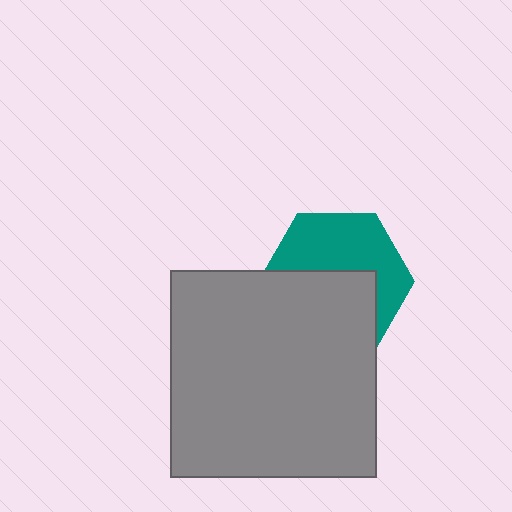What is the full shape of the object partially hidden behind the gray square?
The partially hidden object is a teal hexagon.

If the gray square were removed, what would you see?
You would see the complete teal hexagon.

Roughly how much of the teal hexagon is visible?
About half of it is visible (roughly 49%).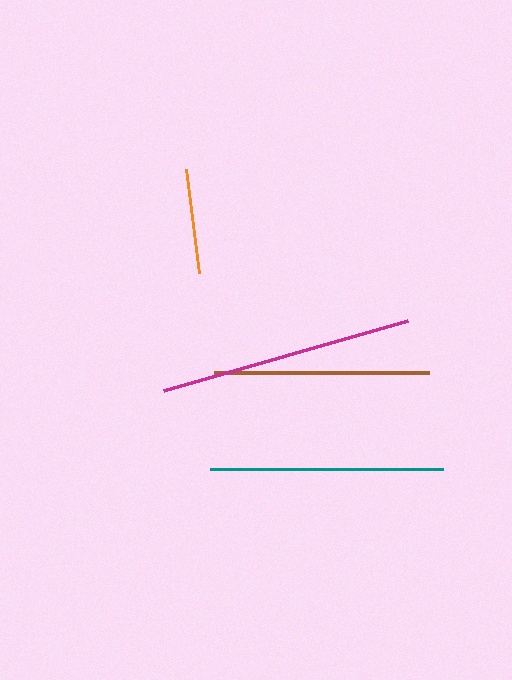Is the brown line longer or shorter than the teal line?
The teal line is longer than the brown line.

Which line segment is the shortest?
The orange line is the shortest at approximately 105 pixels.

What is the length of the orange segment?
The orange segment is approximately 105 pixels long.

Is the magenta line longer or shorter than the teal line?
The magenta line is longer than the teal line.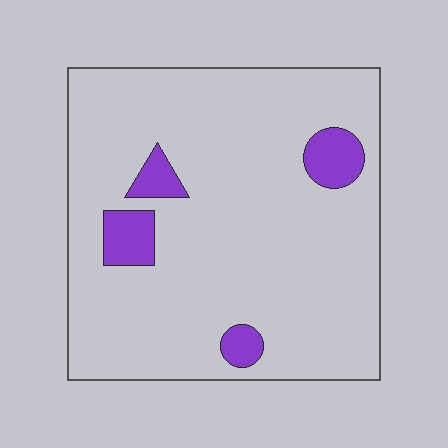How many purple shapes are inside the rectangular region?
4.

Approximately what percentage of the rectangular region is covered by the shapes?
Approximately 10%.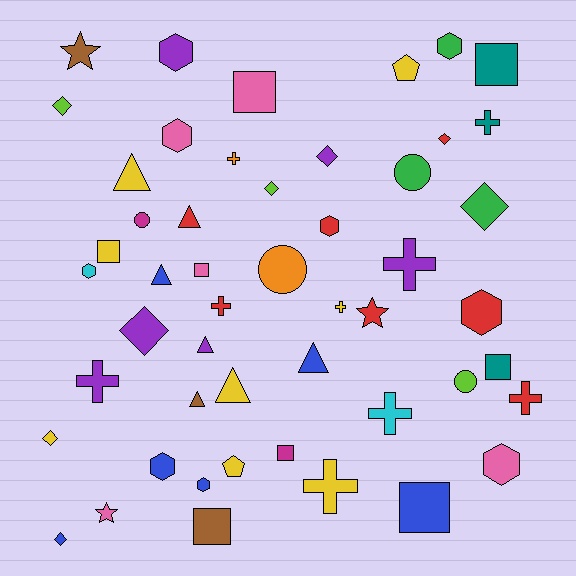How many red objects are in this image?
There are 7 red objects.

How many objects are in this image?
There are 50 objects.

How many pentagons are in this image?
There are 2 pentagons.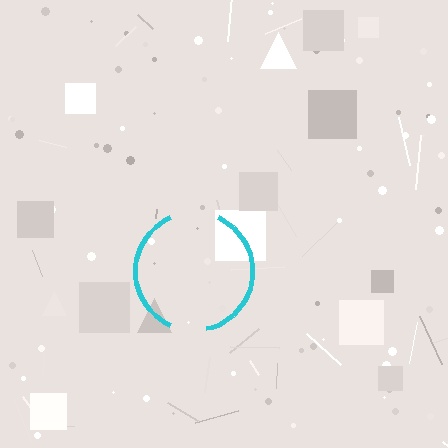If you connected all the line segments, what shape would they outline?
They would outline a circle.